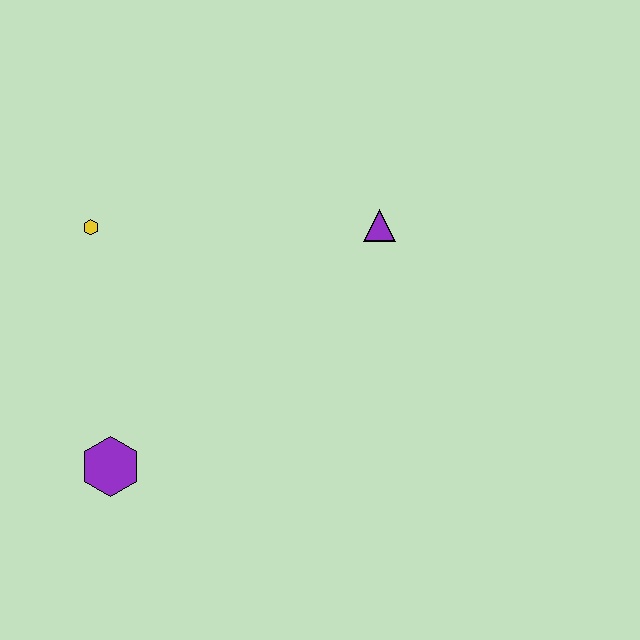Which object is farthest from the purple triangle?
The purple hexagon is farthest from the purple triangle.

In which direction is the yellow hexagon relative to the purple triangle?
The yellow hexagon is to the left of the purple triangle.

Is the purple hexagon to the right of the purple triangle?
No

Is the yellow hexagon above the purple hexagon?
Yes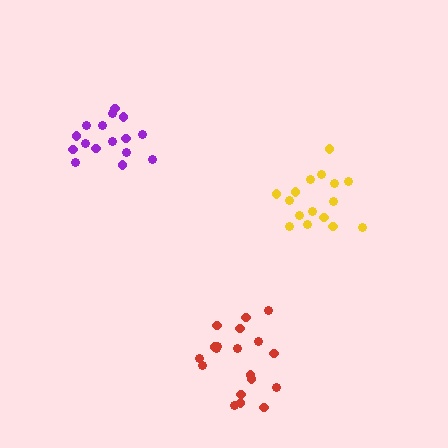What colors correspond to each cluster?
The clusters are colored: purple, yellow, red.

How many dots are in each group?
Group 1: 16 dots, Group 2: 16 dots, Group 3: 19 dots (51 total).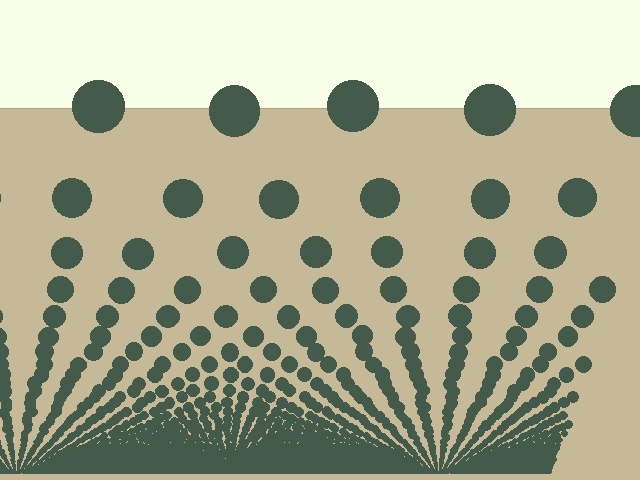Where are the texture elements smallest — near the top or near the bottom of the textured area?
Near the bottom.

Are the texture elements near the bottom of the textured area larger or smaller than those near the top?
Smaller. The gradient is inverted — elements near the bottom are smaller and denser.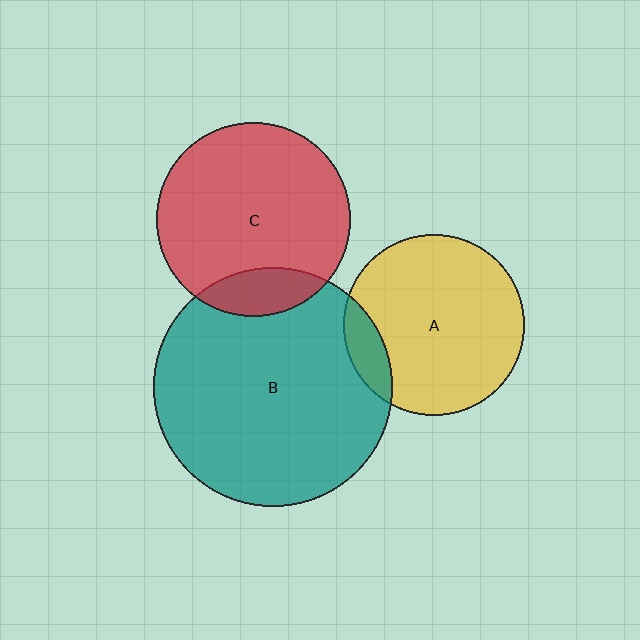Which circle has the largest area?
Circle B (teal).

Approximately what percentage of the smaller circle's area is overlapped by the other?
Approximately 10%.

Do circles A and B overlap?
Yes.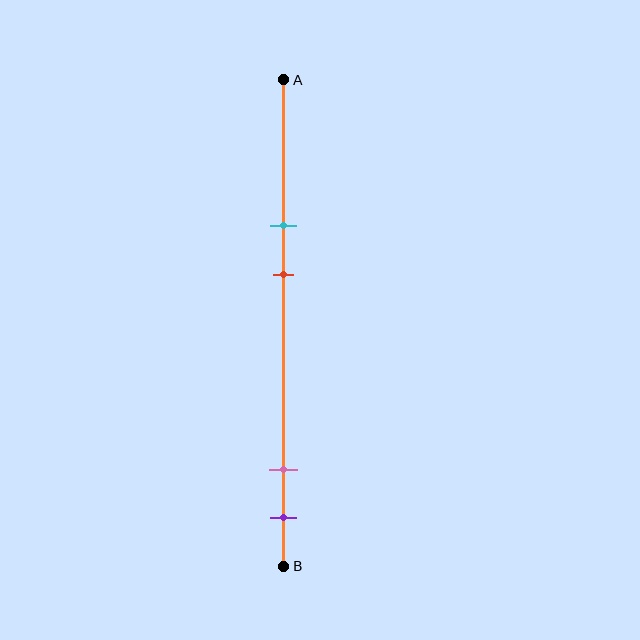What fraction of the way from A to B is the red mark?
The red mark is approximately 40% (0.4) of the way from A to B.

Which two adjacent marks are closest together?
The pink and purple marks are the closest adjacent pair.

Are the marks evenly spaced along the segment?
No, the marks are not evenly spaced.